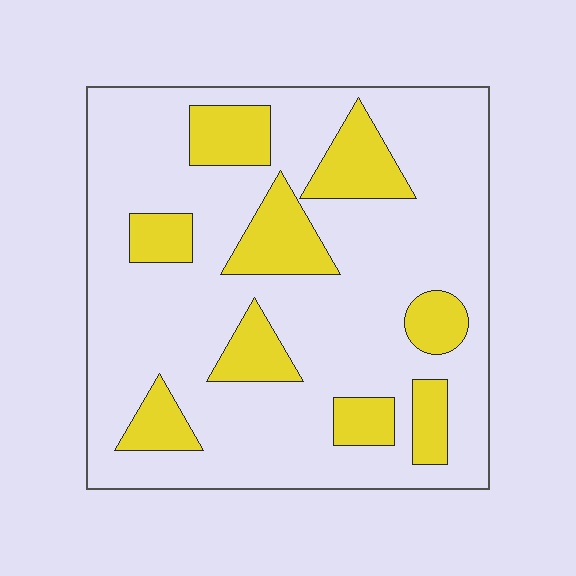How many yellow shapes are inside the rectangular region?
9.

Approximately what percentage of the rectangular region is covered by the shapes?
Approximately 25%.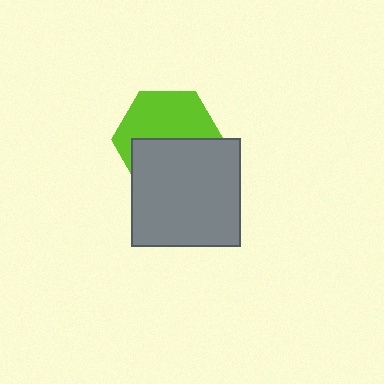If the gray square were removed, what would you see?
You would see the complete lime hexagon.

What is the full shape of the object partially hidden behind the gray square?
The partially hidden object is a lime hexagon.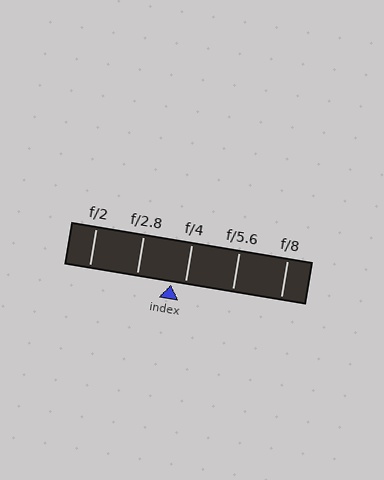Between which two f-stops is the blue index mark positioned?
The index mark is between f/2.8 and f/4.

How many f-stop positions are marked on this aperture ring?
There are 5 f-stop positions marked.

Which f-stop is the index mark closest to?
The index mark is closest to f/4.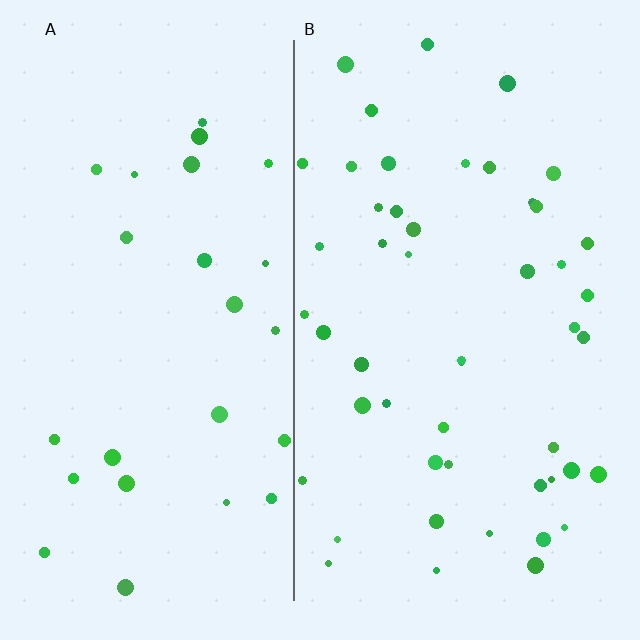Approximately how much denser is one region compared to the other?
Approximately 1.9× — region B over region A.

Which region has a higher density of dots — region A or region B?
B (the right).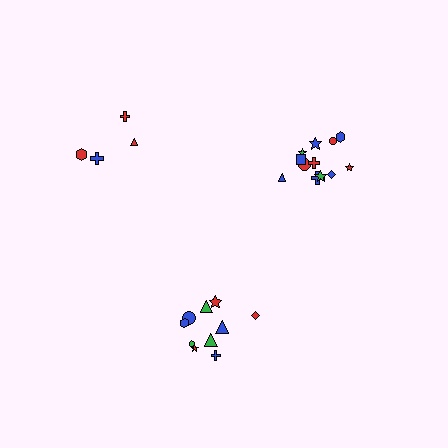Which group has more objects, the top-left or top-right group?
The top-right group.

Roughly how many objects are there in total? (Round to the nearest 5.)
Roughly 25 objects in total.